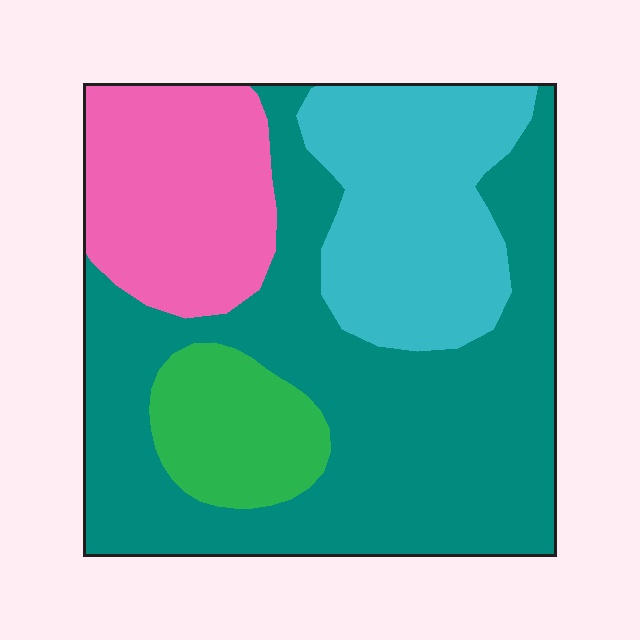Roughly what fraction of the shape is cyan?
Cyan covers 21% of the shape.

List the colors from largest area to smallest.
From largest to smallest: teal, cyan, pink, green.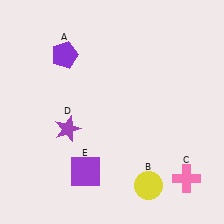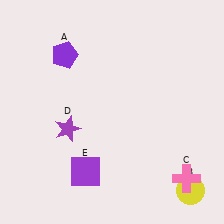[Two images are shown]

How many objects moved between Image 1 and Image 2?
1 object moved between the two images.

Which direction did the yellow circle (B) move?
The yellow circle (B) moved right.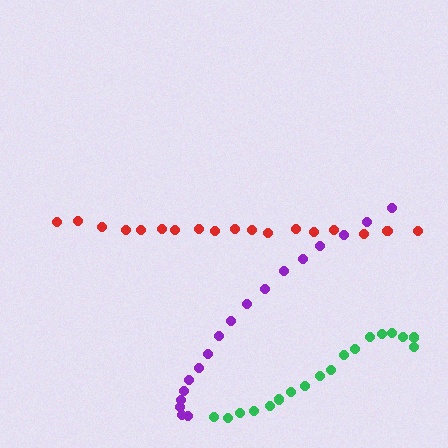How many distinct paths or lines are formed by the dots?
There are 3 distinct paths.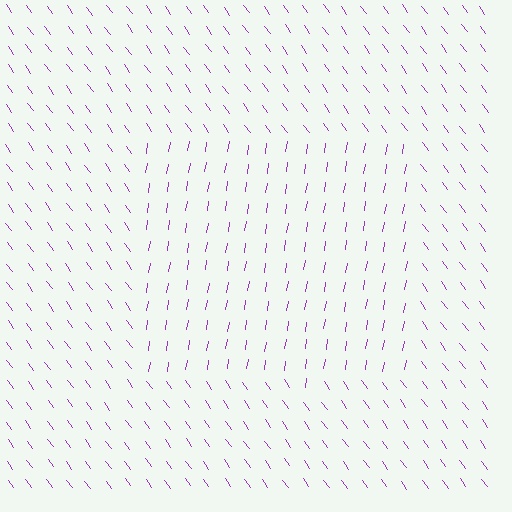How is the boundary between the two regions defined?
The boundary is defined purely by a change in line orientation (approximately 45 degrees difference). All lines are the same color and thickness.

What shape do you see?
I see a rectangle.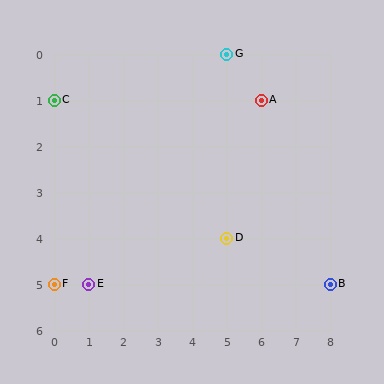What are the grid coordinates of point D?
Point D is at grid coordinates (5, 4).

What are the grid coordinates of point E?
Point E is at grid coordinates (1, 5).